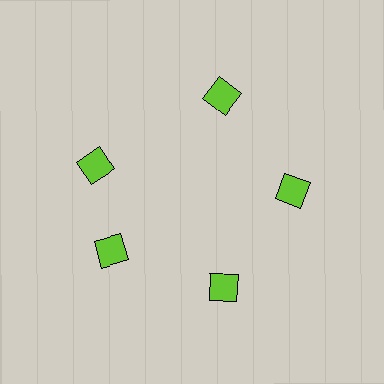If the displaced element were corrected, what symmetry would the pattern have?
It would have 5-fold rotational symmetry — the pattern would map onto itself every 72 degrees.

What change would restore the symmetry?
The symmetry would be restored by rotating it back into even spacing with its neighbors so that all 5 squares sit at equal angles and equal distance from the center.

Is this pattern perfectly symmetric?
No. The 5 lime squares are arranged in a ring, but one element near the 10 o'clock position is rotated out of alignment along the ring, breaking the 5-fold rotational symmetry.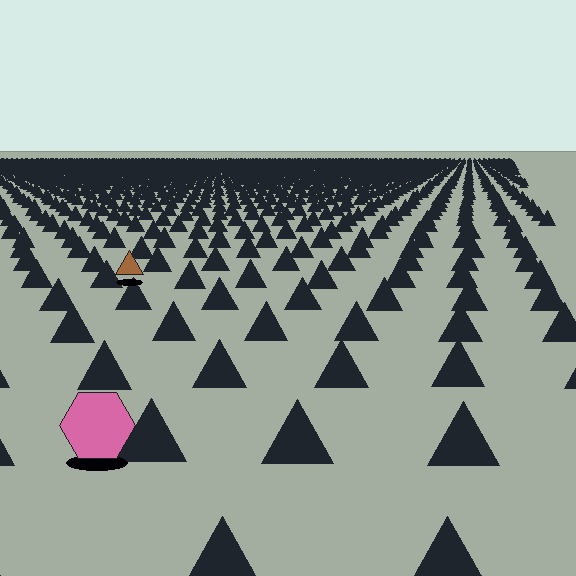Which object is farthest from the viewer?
The brown triangle is farthest from the viewer. It appears smaller and the ground texture around it is denser.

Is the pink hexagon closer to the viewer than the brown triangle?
Yes. The pink hexagon is closer — you can tell from the texture gradient: the ground texture is coarser near it.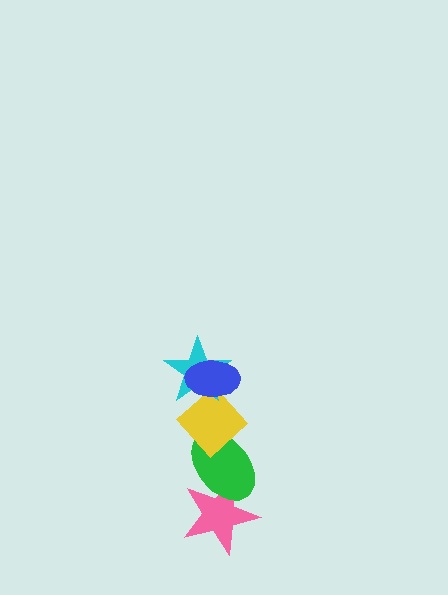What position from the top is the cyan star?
The cyan star is 2nd from the top.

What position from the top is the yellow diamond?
The yellow diamond is 3rd from the top.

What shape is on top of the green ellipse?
The yellow diamond is on top of the green ellipse.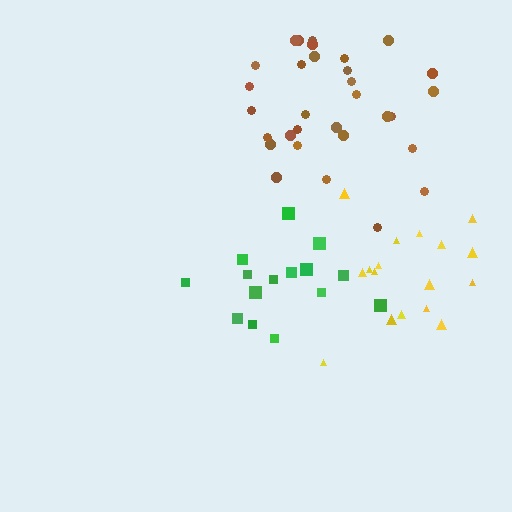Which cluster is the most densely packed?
Brown.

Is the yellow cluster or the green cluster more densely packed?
Green.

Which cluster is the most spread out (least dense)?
Yellow.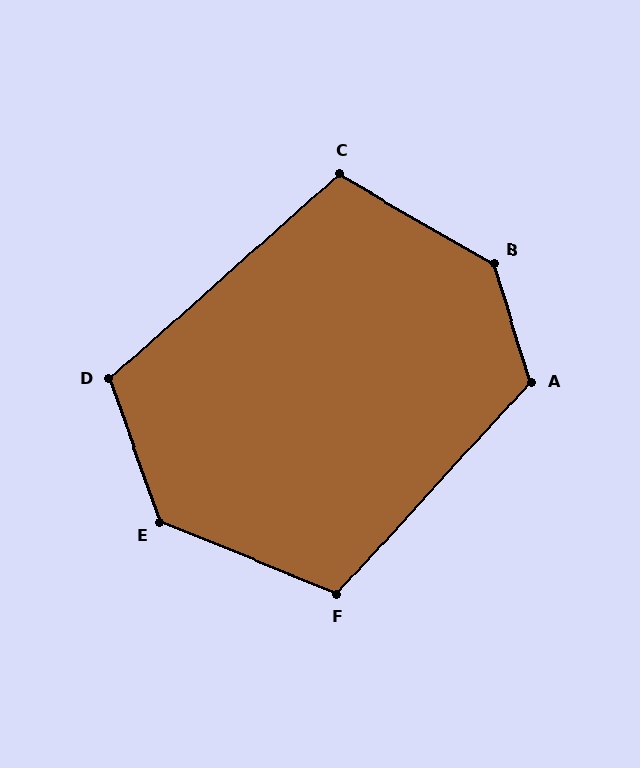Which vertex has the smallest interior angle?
C, at approximately 108 degrees.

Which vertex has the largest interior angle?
B, at approximately 138 degrees.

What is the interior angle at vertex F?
Approximately 110 degrees (obtuse).